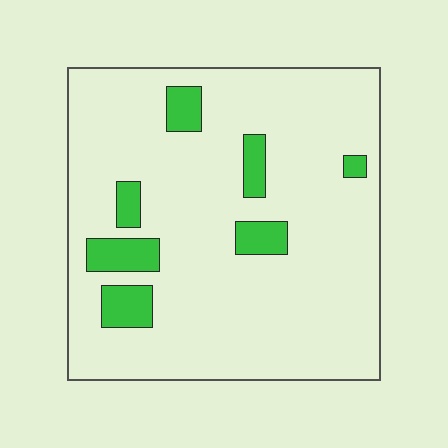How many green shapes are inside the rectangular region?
7.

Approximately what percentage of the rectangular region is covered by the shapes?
Approximately 10%.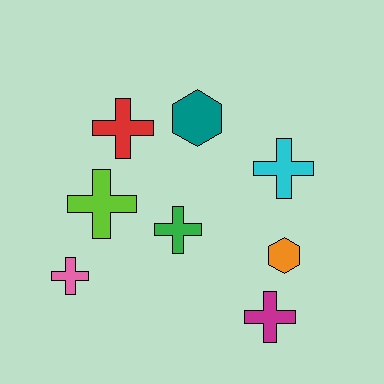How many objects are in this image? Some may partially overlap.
There are 8 objects.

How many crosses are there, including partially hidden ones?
There are 6 crosses.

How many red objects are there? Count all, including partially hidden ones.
There is 1 red object.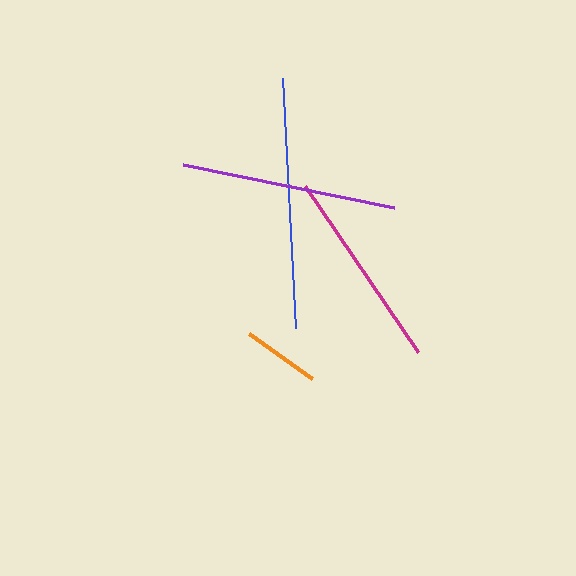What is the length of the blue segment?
The blue segment is approximately 250 pixels long.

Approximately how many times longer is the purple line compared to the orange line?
The purple line is approximately 2.8 times the length of the orange line.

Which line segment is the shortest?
The orange line is the shortest at approximately 77 pixels.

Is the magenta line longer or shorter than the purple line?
The purple line is longer than the magenta line.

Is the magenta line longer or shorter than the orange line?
The magenta line is longer than the orange line.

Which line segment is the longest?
The blue line is the longest at approximately 250 pixels.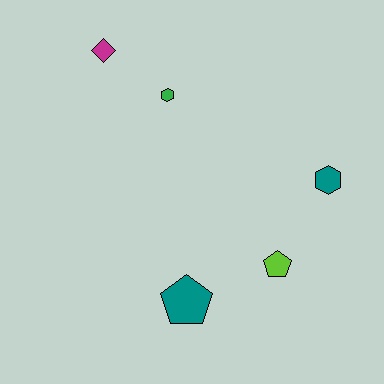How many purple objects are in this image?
There are no purple objects.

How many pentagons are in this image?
There are 2 pentagons.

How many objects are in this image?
There are 5 objects.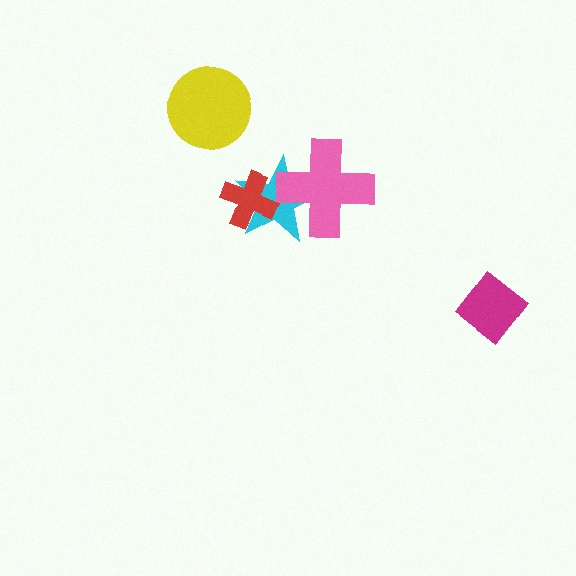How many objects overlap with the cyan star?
2 objects overlap with the cyan star.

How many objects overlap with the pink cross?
1 object overlaps with the pink cross.